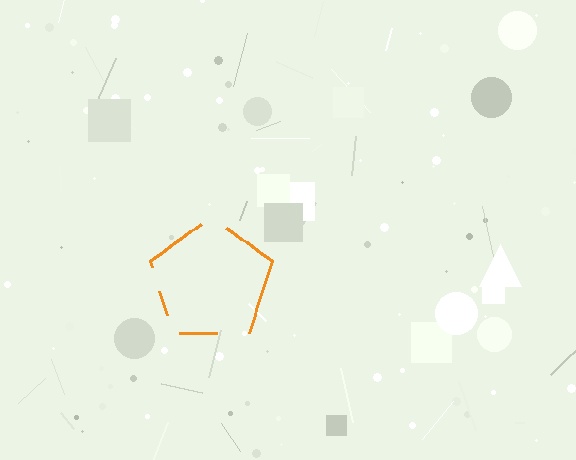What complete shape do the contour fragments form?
The contour fragments form a pentagon.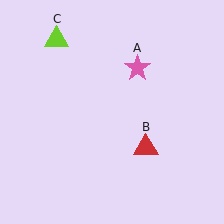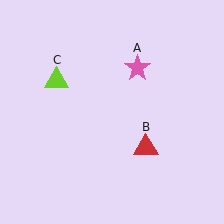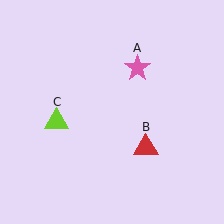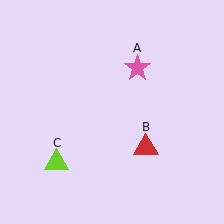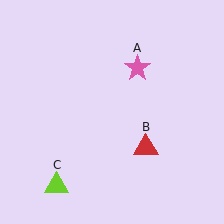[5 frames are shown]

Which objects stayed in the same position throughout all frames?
Pink star (object A) and red triangle (object B) remained stationary.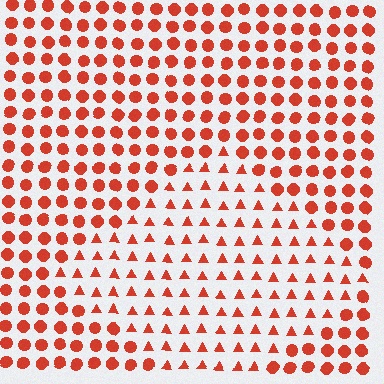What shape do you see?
I see a diamond.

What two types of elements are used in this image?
The image uses triangles inside the diamond region and circles outside it.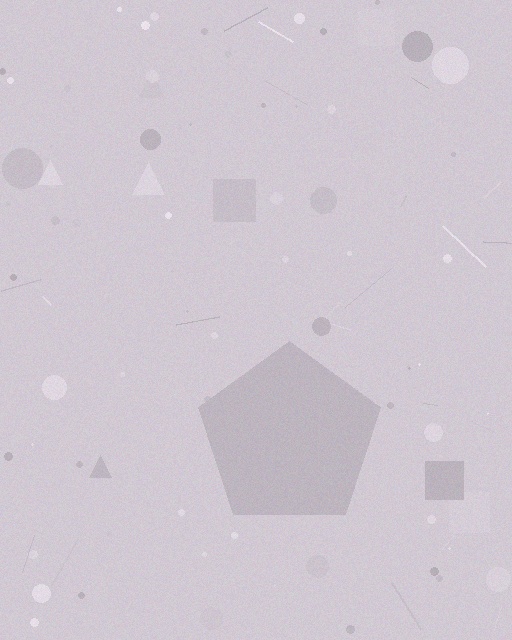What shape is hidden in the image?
A pentagon is hidden in the image.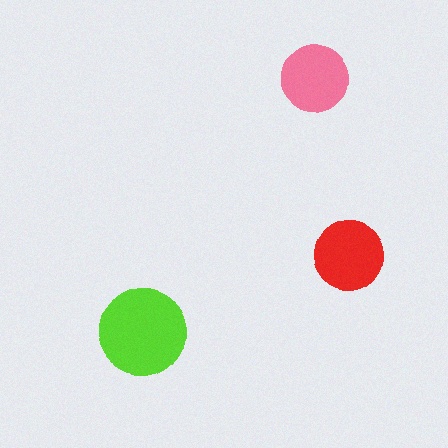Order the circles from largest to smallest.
the lime one, the red one, the pink one.